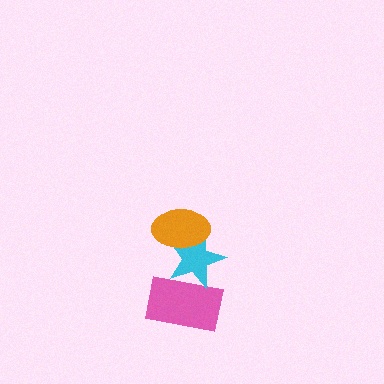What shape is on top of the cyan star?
The orange ellipse is on top of the cyan star.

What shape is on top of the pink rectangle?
The cyan star is on top of the pink rectangle.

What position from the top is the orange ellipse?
The orange ellipse is 1st from the top.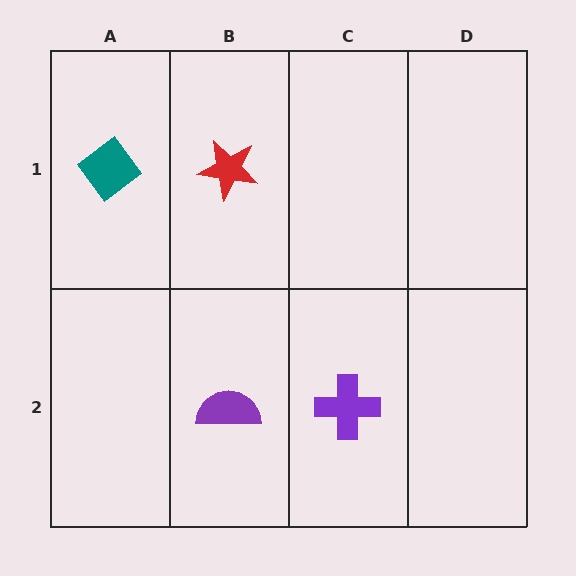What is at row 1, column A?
A teal diamond.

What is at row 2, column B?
A purple semicircle.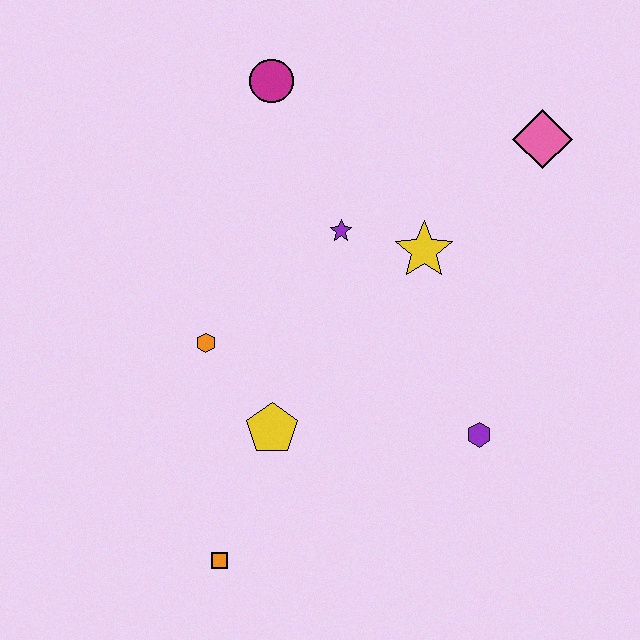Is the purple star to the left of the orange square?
No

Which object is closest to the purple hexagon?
The yellow star is closest to the purple hexagon.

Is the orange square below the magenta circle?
Yes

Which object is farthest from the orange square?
The pink diamond is farthest from the orange square.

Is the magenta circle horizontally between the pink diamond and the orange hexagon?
Yes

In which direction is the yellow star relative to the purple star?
The yellow star is to the right of the purple star.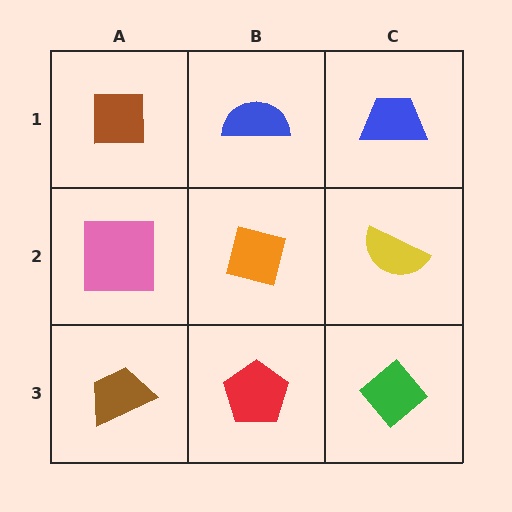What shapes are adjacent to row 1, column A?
A pink square (row 2, column A), a blue semicircle (row 1, column B).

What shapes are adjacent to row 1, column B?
An orange square (row 2, column B), a brown square (row 1, column A), a blue trapezoid (row 1, column C).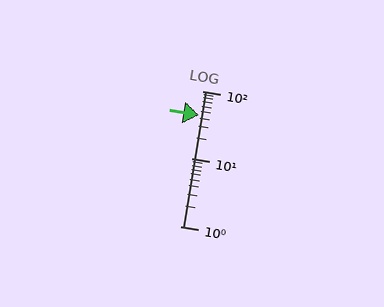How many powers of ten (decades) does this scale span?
The scale spans 2 decades, from 1 to 100.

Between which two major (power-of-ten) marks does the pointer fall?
The pointer is between 10 and 100.